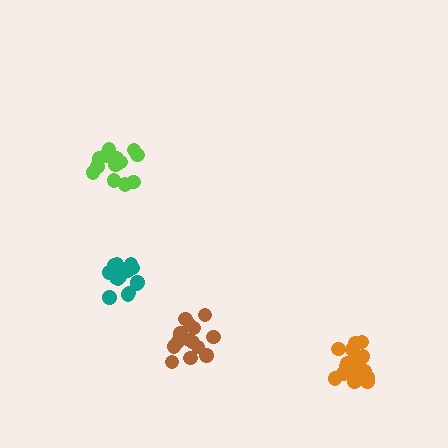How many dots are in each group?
Group 1: 16 dots, Group 2: 18 dots, Group 3: 16 dots, Group 4: 20 dots (70 total).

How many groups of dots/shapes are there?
There are 4 groups.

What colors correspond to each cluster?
The clusters are colored: teal, lime, brown, orange.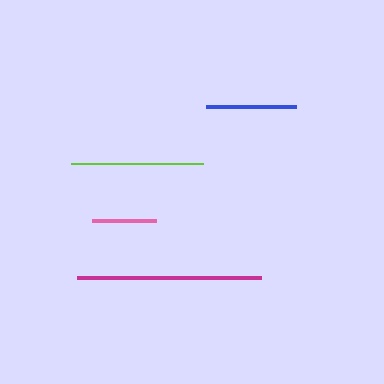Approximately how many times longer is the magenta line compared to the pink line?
The magenta line is approximately 2.8 times the length of the pink line.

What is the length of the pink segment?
The pink segment is approximately 65 pixels long.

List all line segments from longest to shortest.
From longest to shortest: magenta, lime, blue, pink.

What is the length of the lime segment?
The lime segment is approximately 132 pixels long.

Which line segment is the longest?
The magenta line is the longest at approximately 184 pixels.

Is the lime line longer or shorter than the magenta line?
The magenta line is longer than the lime line.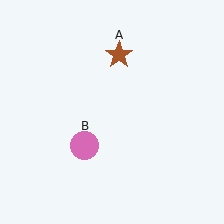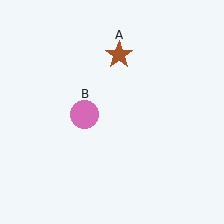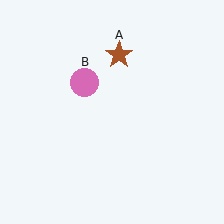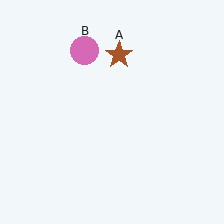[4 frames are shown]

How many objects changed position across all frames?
1 object changed position: pink circle (object B).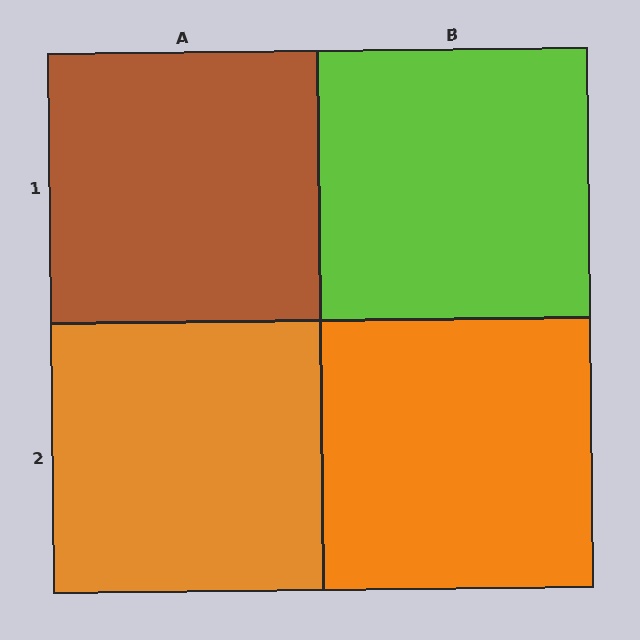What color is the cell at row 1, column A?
Brown.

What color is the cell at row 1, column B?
Lime.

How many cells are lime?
1 cell is lime.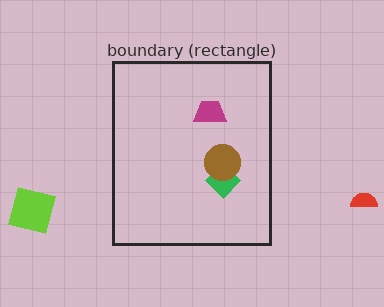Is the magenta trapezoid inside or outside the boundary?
Inside.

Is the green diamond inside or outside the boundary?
Inside.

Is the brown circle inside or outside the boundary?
Inside.